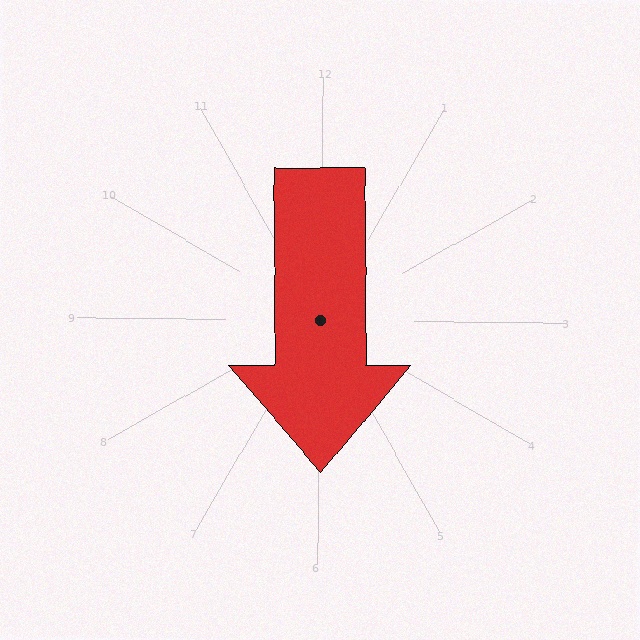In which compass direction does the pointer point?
South.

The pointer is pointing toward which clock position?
Roughly 6 o'clock.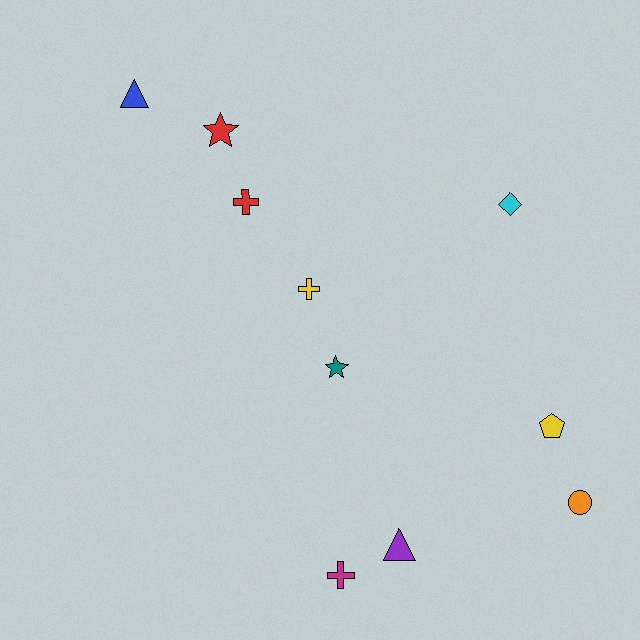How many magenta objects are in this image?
There is 1 magenta object.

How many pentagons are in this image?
There is 1 pentagon.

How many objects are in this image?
There are 10 objects.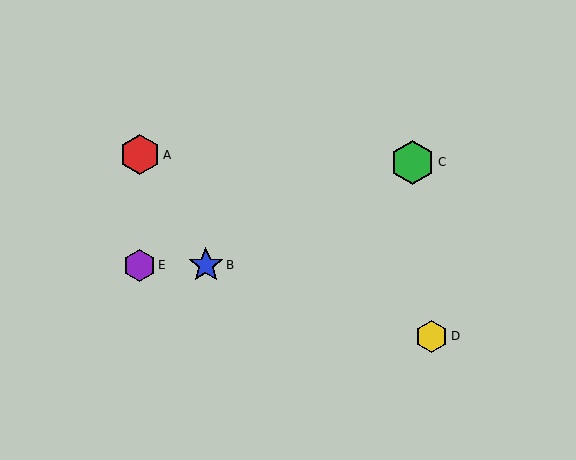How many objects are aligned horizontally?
2 objects (B, E) are aligned horizontally.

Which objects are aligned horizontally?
Objects B, E are aligned horizontally.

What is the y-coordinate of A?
Object A is at y≈155.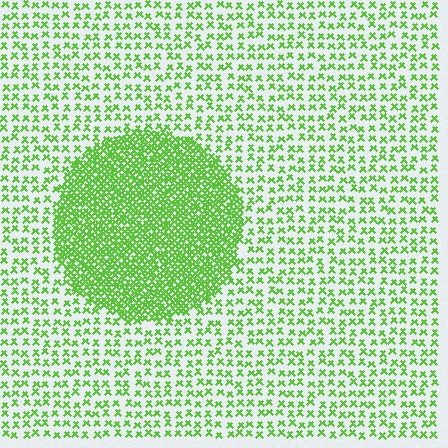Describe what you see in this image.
The image contains small lime elements arranged at two different densities. A circle-shaped region is visible where the elements are more densely packed than the surrounding area.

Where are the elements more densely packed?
The elements are more densely packed inside the circle boundary.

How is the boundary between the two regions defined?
The boundary is defined by a change in element density (approximately 3.0x ratio). All elements are the same color, size, and shape.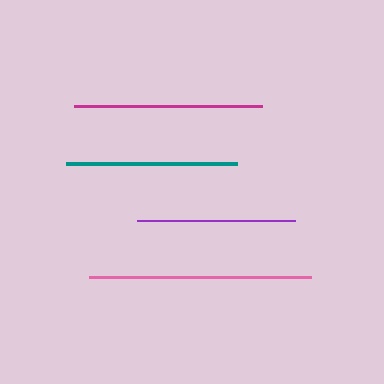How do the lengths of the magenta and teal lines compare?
The magenta and teal lines are approximately the same length.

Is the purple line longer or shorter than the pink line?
The pink line is longer than the purple line.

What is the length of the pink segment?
The pink segment is approximately 223 pixels long.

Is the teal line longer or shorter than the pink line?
The pink line is longer than the teal line.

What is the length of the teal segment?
The teal segment is approximately 171 pixels long.